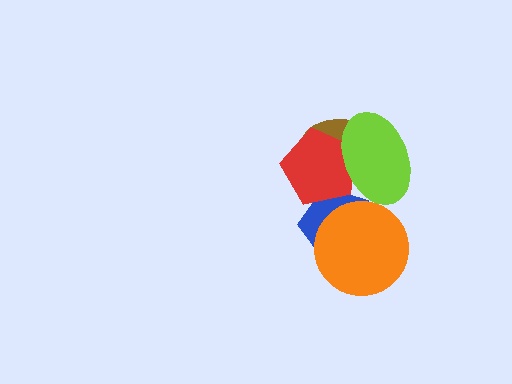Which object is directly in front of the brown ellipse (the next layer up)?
The red pentagon is directly in front of the brown ellipse.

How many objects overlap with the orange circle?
1 object overlaps with the orange circle.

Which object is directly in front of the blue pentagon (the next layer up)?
The red pentagon is directly in front of the blue pentagon.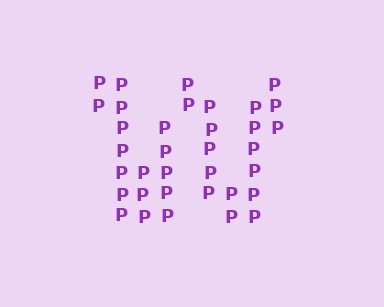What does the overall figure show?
The overall figure shows the letter W.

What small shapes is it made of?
It is made of small letter P's.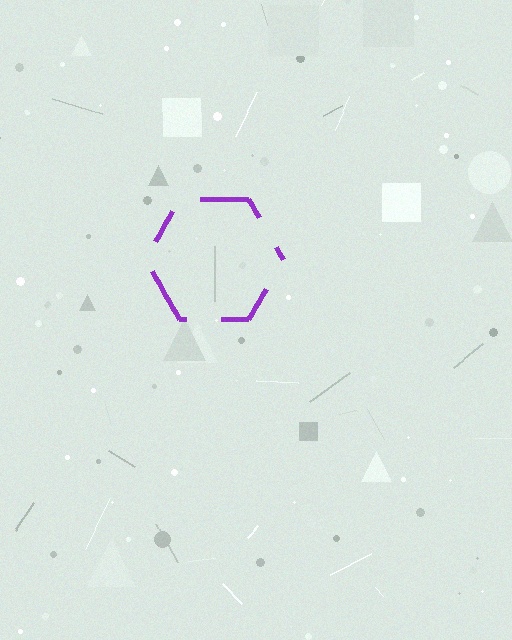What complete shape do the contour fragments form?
The contour fragments form a hexagon.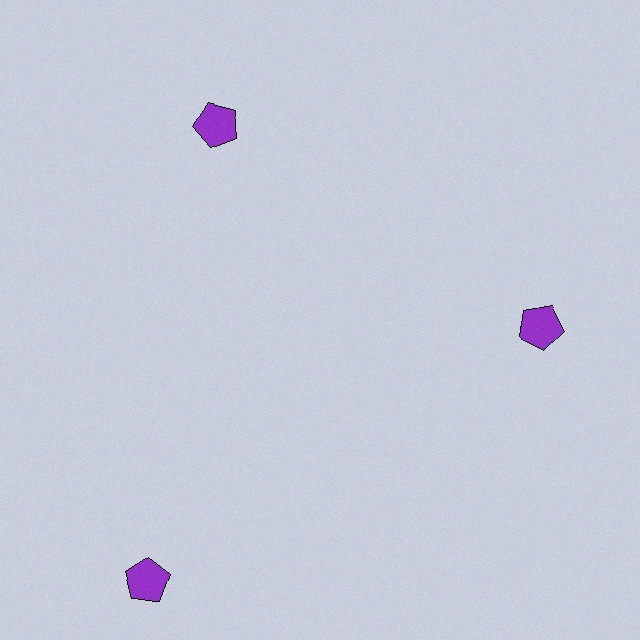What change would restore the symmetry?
The symmetry would be restored by moving it inward, back onto the ring so that all 3 pentagons sit at equal angles and equal distance from the center.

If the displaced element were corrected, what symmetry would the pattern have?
It would have 3-fold rotational symmetry — the pattern would map onto itself every 120 degrees.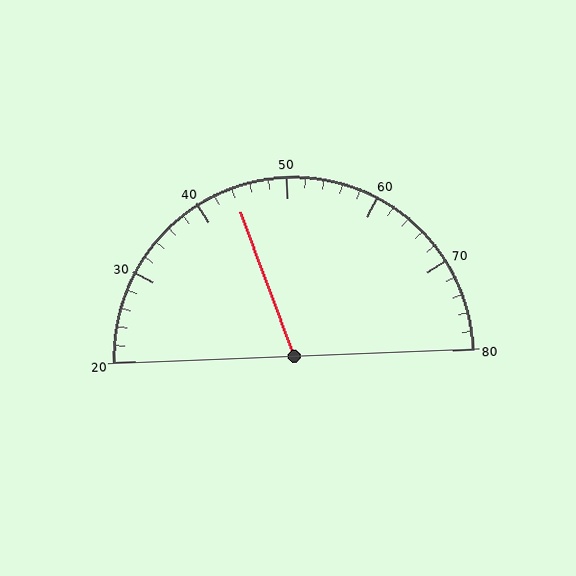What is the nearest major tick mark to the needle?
The nearest major tick mark is 40.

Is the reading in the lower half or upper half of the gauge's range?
The reading is in the lower half of the range (20 to 80).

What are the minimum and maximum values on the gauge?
The gauge ranges from 20 to 80.